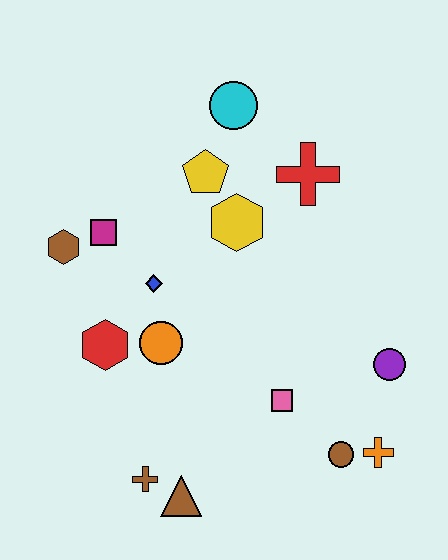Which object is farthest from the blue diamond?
The orange cross is farthest from the blue diamond.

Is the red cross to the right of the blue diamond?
Yes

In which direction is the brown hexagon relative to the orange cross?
The brown hexagon is to the left of the orange cross.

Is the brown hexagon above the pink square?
Yes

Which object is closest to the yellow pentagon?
The yellow hexagon is closest to the yellow pentagon.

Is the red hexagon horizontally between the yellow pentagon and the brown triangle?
No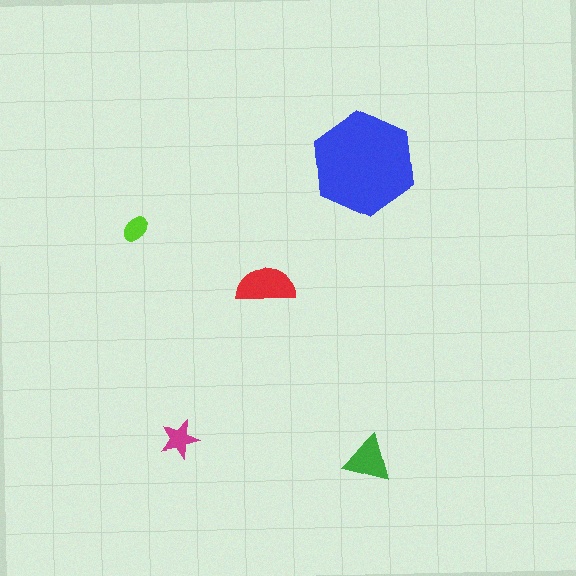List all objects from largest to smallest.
The blue hexagon, the red semicircle, the green triangle, the magenta star, the lime ellipse.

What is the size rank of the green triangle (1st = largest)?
3rd.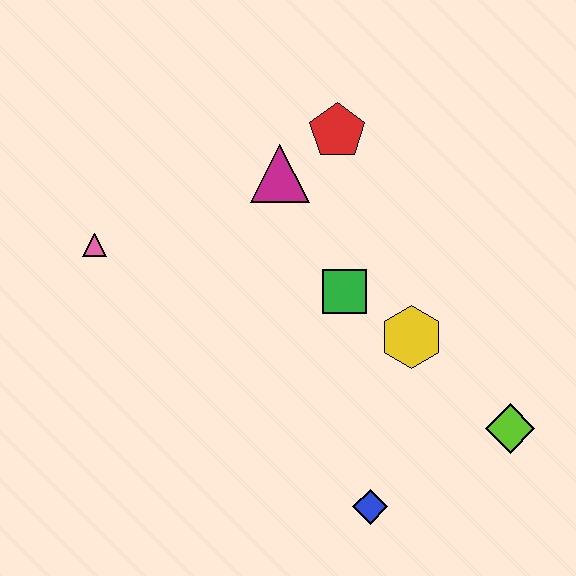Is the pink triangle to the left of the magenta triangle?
Yes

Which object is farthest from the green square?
The pink triangle is farthest from the green square.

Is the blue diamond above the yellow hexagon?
No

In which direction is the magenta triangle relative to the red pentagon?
The magenta triangle is to the left of the red pentagon.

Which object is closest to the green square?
The yellow hexagon is closest to the green square.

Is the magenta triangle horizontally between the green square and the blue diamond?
No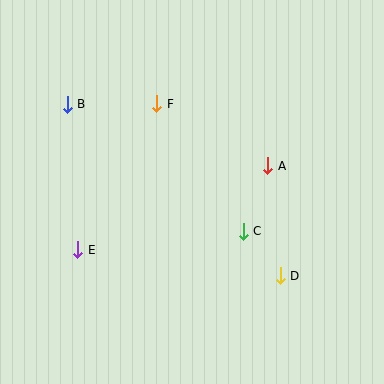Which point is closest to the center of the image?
Point C at (243, 231) is closest to the center.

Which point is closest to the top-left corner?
Point B is closest to the top-left corner.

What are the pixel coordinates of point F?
Point F is at (157, 104).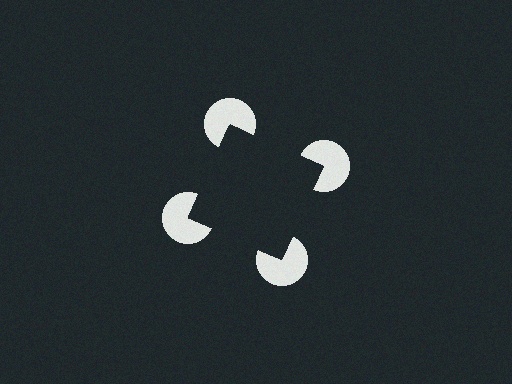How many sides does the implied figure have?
4 sides.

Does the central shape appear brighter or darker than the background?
It typically appears slightly darker than the background, even though no actual brightness change is drawn.